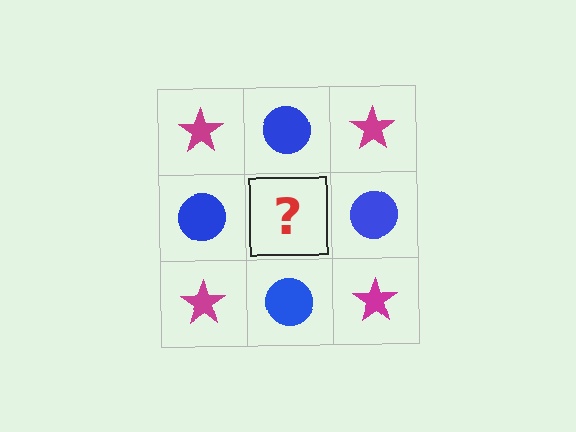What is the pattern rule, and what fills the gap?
The rule is that it alternates magenta star and blue circle in a checkerboard pattern. The gap should be filled with a magenta star.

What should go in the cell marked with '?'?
The missing cell should contain a magenta star.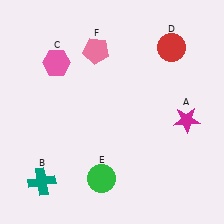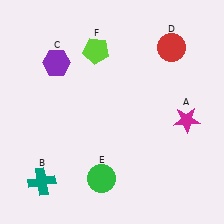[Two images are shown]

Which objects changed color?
C changed from pink to purple. F changed from pink to lime.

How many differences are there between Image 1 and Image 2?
There are 2 differences between the two images.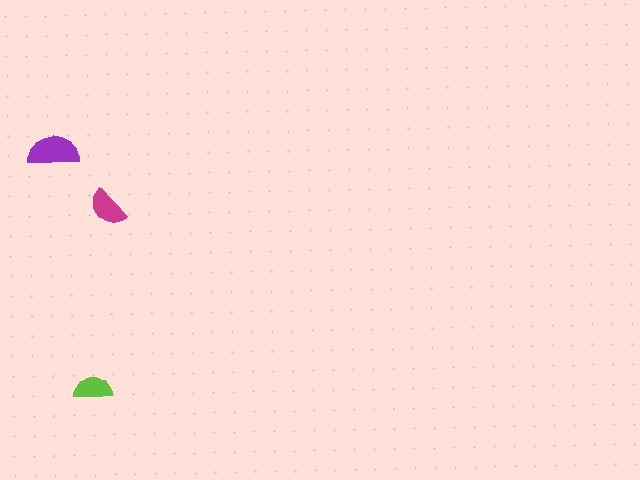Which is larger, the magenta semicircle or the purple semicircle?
The purple one.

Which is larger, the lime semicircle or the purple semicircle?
The purple one.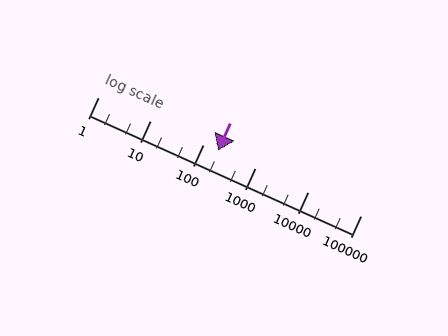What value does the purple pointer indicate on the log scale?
The pointer indicates approximately 190.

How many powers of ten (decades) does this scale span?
The scale spans 5 decades, from 1 to 100000.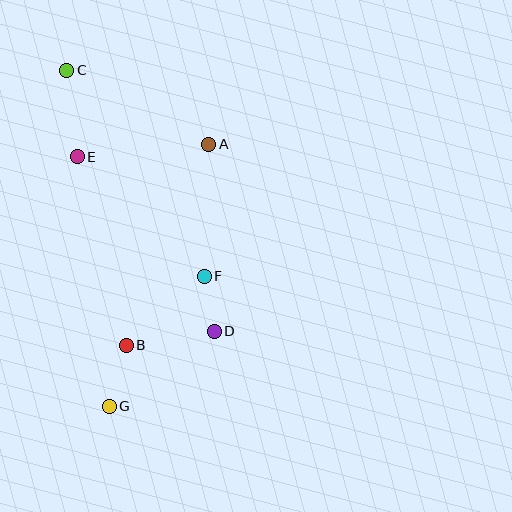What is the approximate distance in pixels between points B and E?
The distance between B and E is approximately 195 pixels.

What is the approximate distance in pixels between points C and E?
The distance between C and E is approximately 87 pixels.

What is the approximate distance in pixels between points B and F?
The distance between B and F is approximately 104 pixels.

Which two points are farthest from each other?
Points C and G are farthest from each other.